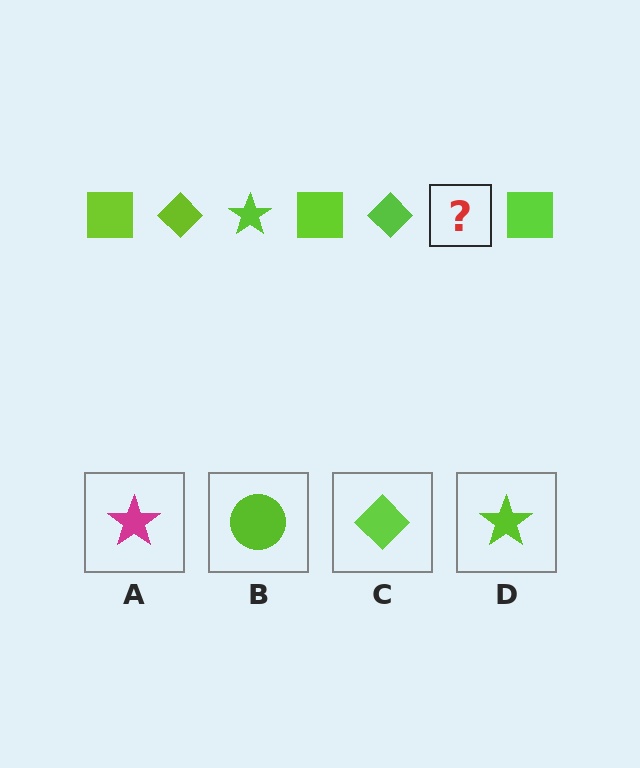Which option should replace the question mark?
Option D.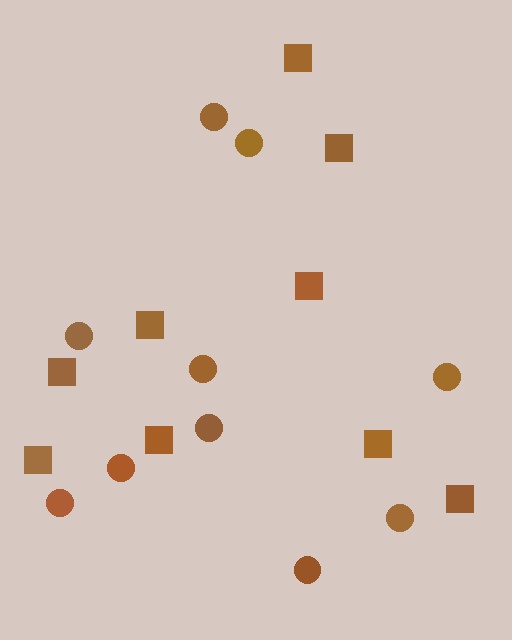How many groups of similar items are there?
There are 2 groups: one group of squares (9) and one group of circles (10).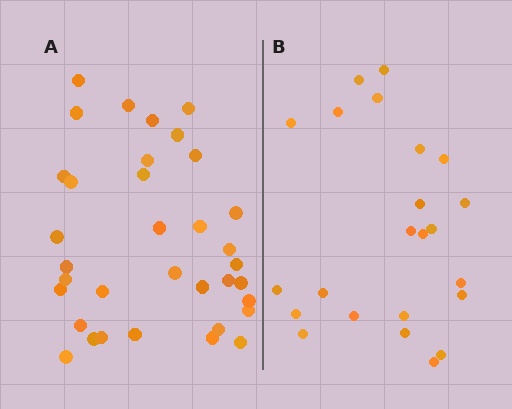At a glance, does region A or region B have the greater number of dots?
Region A (the left region) has more dots.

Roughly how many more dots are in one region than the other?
Region A has roughly 12 or so more dots than region B.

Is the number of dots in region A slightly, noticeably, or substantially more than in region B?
Region A has substantially more. The ratio is roughly 1.5 to 1.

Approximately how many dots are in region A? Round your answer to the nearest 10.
About 40 dots. (The exact count is 35, which rounds to 40.)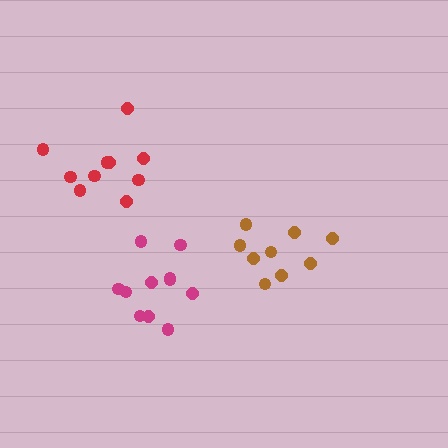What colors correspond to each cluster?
The clusters are colored: brown, magenta, red.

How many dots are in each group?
Group 1: 9 dots, Group 2: 11 dots, Group 3: 10 dots (30 total).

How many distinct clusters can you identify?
There are 3 distinct clusters.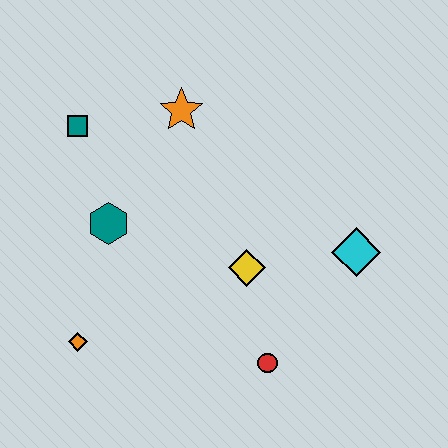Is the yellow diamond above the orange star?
No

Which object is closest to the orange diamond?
The teal hexagon is closest to the orange diamond.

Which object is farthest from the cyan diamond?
The teal square is farthest from the cyan diamond.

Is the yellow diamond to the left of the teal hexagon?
No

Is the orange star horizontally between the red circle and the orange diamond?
Yes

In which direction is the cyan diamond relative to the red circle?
The cyan diamond is above the red circle.